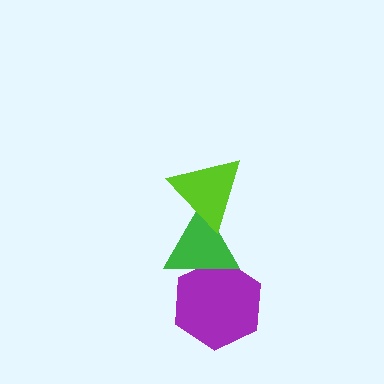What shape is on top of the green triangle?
The lime triangle is on top of the green triangle.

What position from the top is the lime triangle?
The lime triangle is 1st from the top.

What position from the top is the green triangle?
The green triangle is 2nd from the top.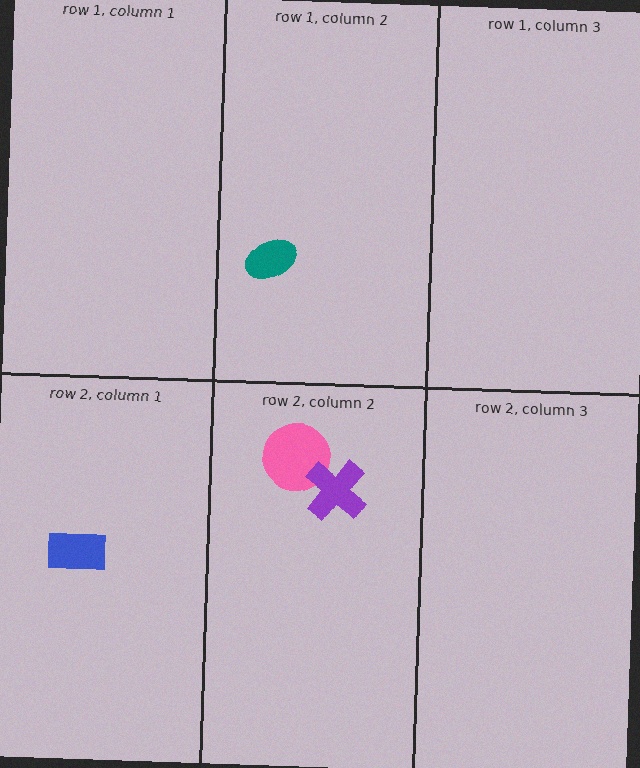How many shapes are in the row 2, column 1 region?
1.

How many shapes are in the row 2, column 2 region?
2.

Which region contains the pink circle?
The row 2, column 2 region.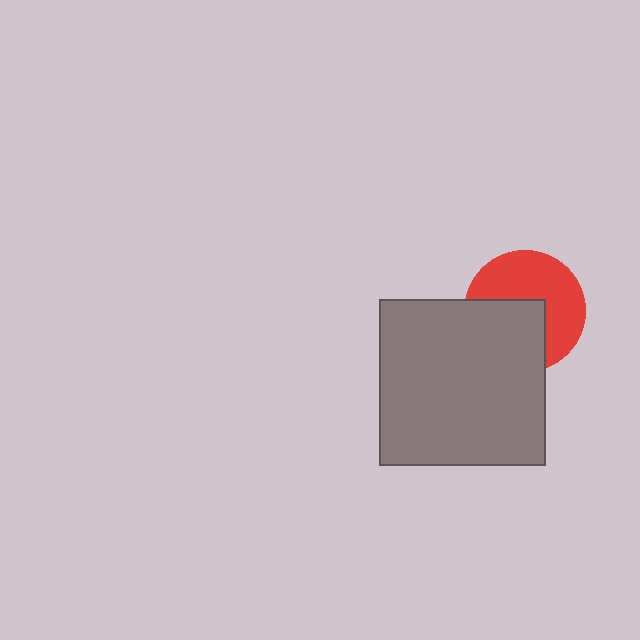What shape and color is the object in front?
The object in front is a gray square.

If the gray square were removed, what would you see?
You would see the complete red circle.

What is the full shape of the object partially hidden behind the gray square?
The partially hidden object is a red circle.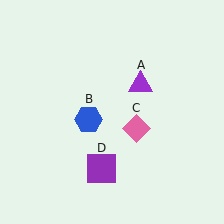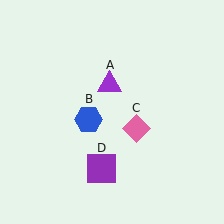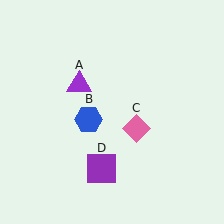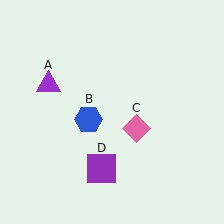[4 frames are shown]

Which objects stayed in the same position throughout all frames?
Blue hexagon (object B) and pink diamond (object C) and purple square (object D) remained stationary.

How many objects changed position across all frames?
1 object changed position: purple triangle (object A).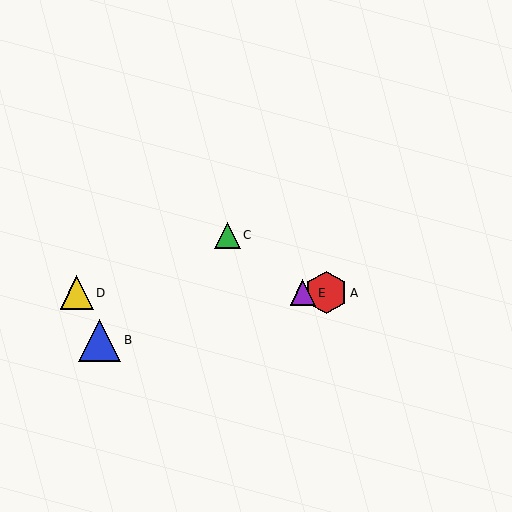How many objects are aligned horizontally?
3 objects (A, D, E) are aligned horizontally.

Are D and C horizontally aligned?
No, D is at y≈293 and C is at y≈235.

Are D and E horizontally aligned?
Yes, both are at y≈293.